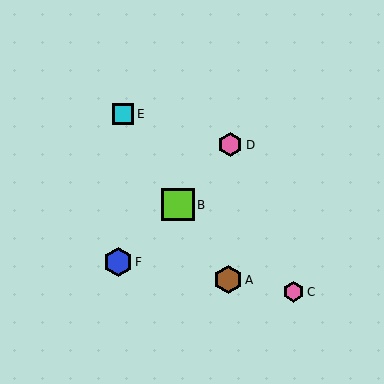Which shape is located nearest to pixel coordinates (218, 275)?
The brown hexagon (labeled A) at (228, 280) is nearest to that location.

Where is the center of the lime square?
The center of the lime square is at (178, 205).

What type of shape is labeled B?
Shape B is a lime square.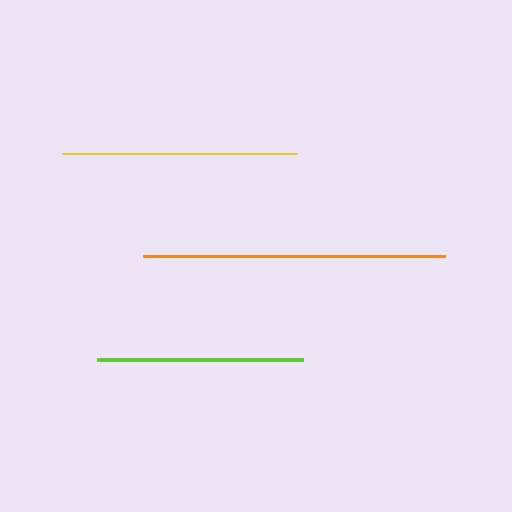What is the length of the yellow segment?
The yellow segment is approximately 236 pixels long.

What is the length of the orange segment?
The orange segment is approximately 302 pixels long.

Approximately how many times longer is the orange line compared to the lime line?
The orange line is approximately 1.5 times the length of the lime line.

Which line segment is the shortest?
The lime line is the shortest at approximately 205 pixels.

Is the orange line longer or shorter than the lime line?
The orange line is longer than the lime line.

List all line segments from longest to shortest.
From longest to shortest: orange, yellow, lime.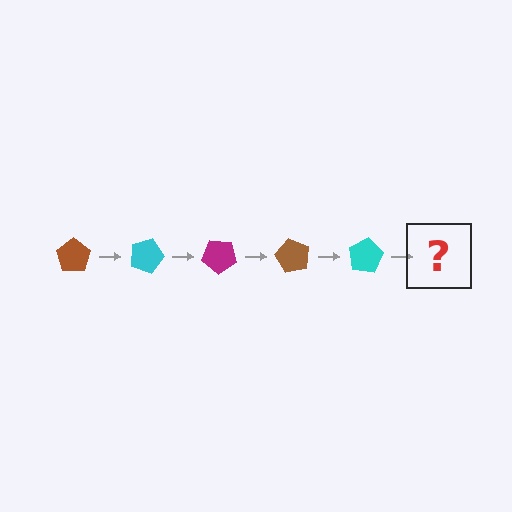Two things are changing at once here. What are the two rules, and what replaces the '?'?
The two rules are that it rotates 20 degrees each step and the color cycles through brown, cyan, and magenta. The '?' should be a magenta pentagon, rotated 100 degrees from the start.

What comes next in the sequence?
The next element should be a magenta pentagon, rotated 100 degrees from the start.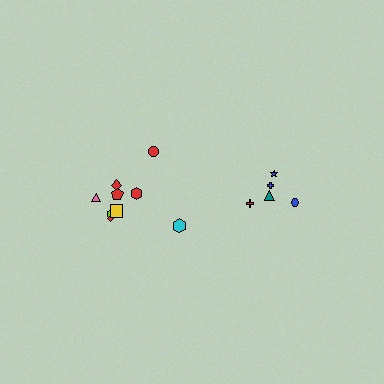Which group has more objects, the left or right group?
The left group.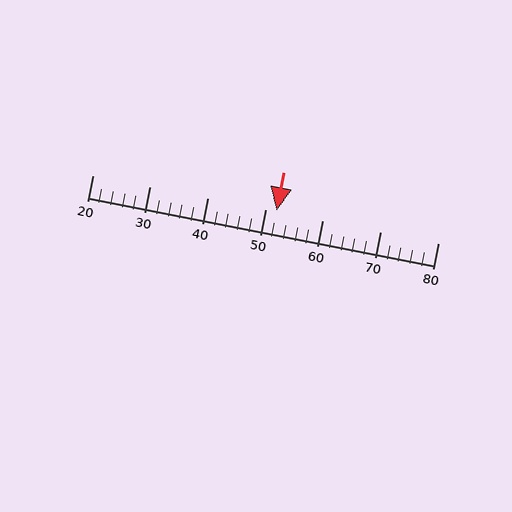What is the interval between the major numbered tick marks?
The major tick marks are spaced 10 units apart.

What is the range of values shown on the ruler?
The ruler shows values from 20 to 80.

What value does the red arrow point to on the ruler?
The red arrow points to approximately 52.